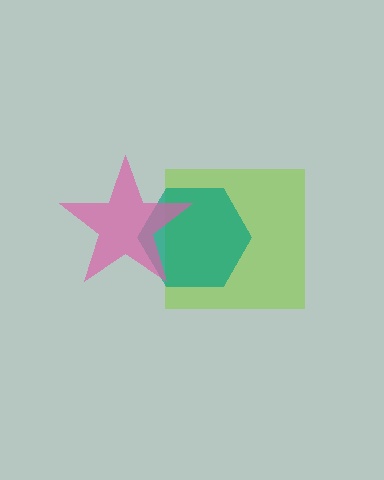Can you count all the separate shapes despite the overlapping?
Yes, there are 3 separate shapes.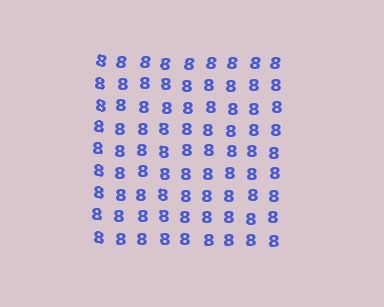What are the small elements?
The small elements are digit 8's.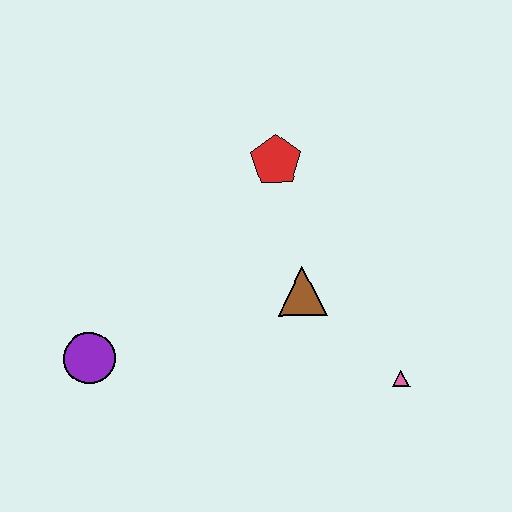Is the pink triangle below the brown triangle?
Yes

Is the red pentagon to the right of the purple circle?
Yes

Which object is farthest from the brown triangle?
The purple circle is farthest from the brown triangle.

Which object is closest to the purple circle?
The brown triangle is closest to the purple circle.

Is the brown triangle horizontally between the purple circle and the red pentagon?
No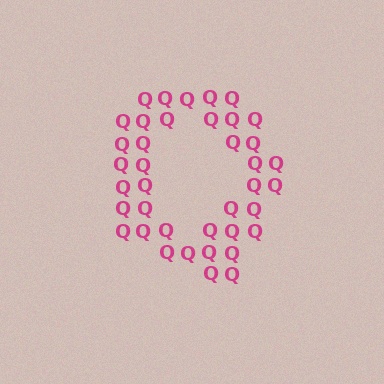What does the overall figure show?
The overall figure shows the letter Q.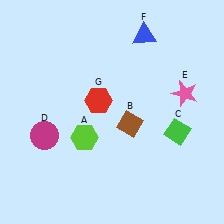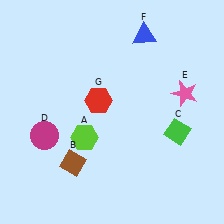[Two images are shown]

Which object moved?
The brown diamond (B) moved left.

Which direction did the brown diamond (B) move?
The brown diamond (B) moved left.